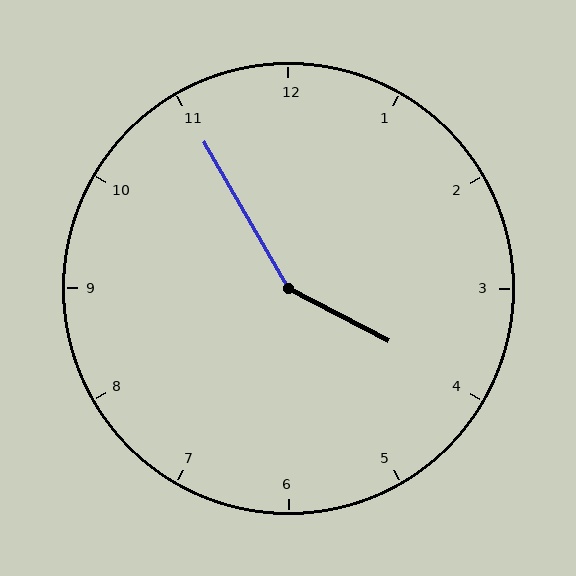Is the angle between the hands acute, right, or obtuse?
It is obtuse.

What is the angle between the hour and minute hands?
Approximately 148 degrees.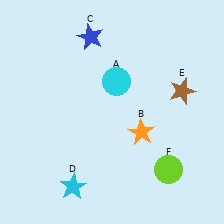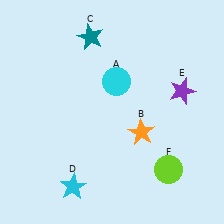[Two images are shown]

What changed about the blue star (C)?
In Image 1, C is blue. In Image 2, it changed to teal.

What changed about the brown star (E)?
In Image 1, E is brown. In Image 2, it changed to purple.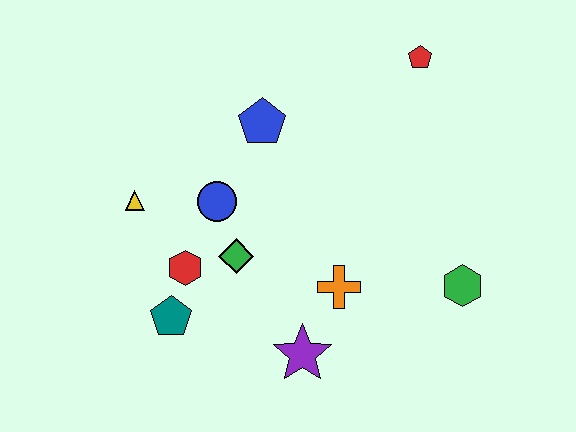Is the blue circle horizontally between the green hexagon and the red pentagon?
No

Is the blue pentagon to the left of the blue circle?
No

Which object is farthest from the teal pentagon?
The red pentagon is farthest from the teal pentagon.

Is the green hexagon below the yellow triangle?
Yes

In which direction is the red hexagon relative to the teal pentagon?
The red hexagon is above the teal pentagon.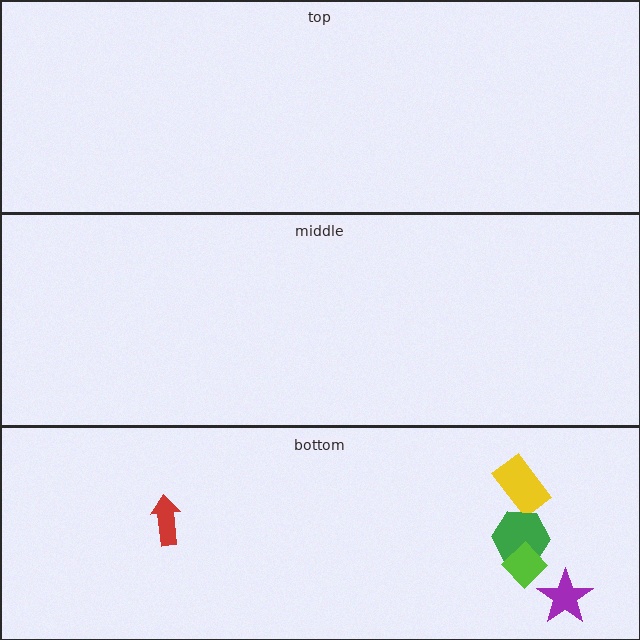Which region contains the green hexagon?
The bottom region.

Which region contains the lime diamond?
The bottom region.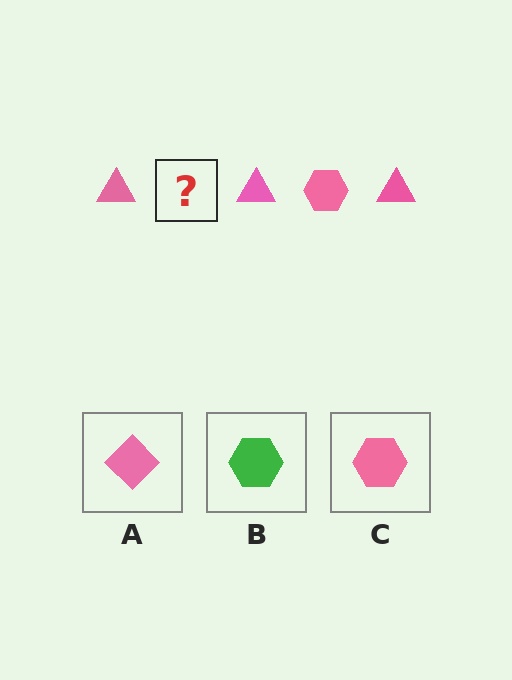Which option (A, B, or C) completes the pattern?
C.